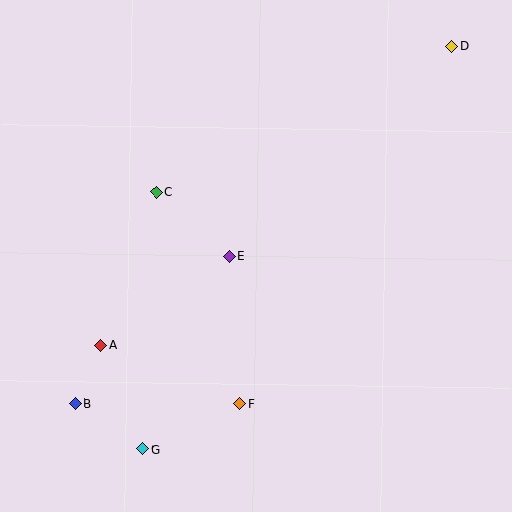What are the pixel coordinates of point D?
Point D is at (452, 46).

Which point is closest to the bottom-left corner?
Point B is closest to the bottom-left corner.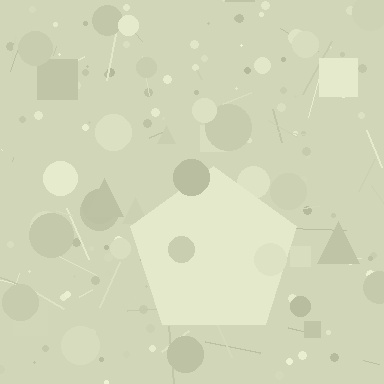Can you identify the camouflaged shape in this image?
The camouflaged shape is a pentagon.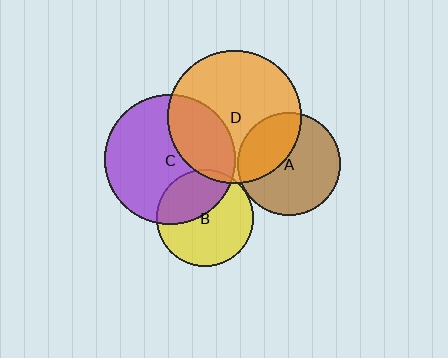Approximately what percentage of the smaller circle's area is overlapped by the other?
Approximately 35%.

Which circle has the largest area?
Circle D (orange).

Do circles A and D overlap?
Yes.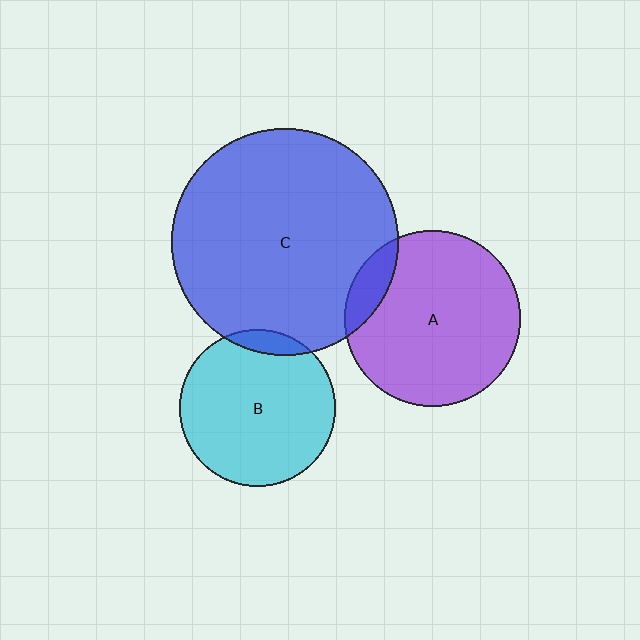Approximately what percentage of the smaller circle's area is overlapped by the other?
Approximately 5%.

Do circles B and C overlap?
Yes.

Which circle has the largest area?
Circle C (blue).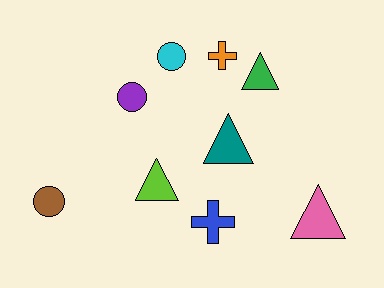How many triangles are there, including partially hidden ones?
There are 4 triangles.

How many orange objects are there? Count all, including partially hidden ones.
There is 1 orange object.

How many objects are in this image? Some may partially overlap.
There are 9 objects.